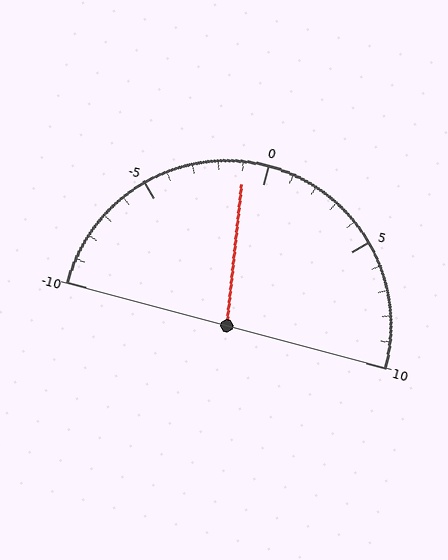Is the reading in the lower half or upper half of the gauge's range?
The reading is in the lower half of the range (-10 to 10).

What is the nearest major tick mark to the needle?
The nearest major tick mark is 0.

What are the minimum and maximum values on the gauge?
The gauge ranges from -10 to 10.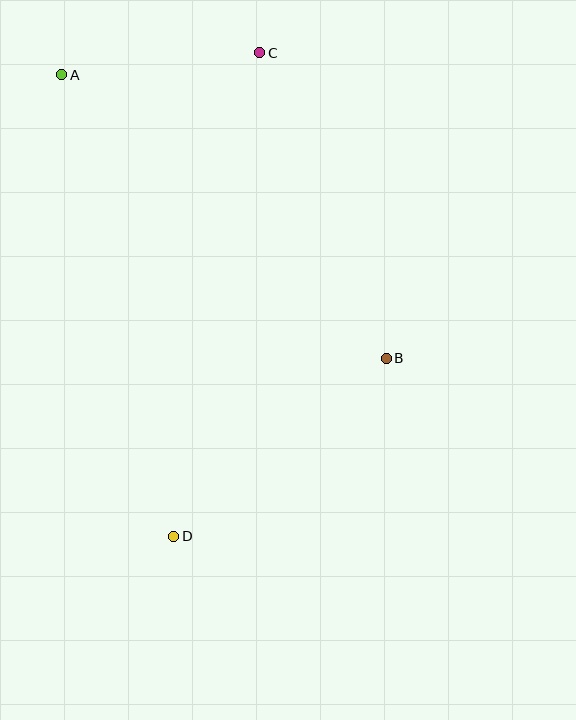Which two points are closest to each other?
Points A and C are closest to each other.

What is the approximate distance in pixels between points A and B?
The distance between A and B is approximately 431 pixels.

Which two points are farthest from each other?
Points C and D are farthest from each other.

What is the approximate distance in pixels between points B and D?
The distance between B and D is approximately 277 pixels.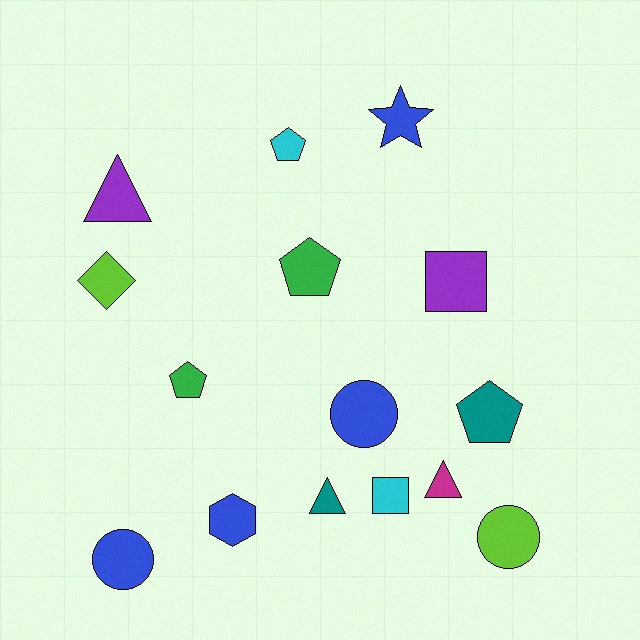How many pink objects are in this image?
There are no pink objects.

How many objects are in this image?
There are 15 objects.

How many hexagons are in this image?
There is 1 hexagon.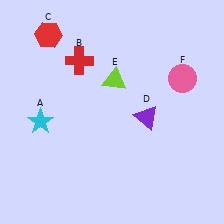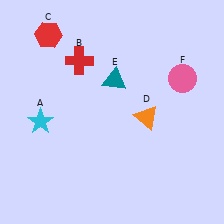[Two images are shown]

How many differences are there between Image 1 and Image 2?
There are 2 differences between the two images.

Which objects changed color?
D changed from purple to orange. E changed from lime to teal.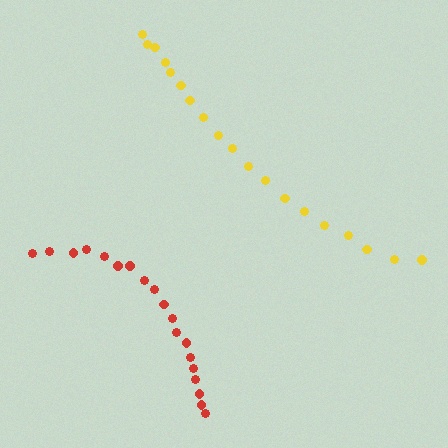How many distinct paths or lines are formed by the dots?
There are 2 distinct paths.